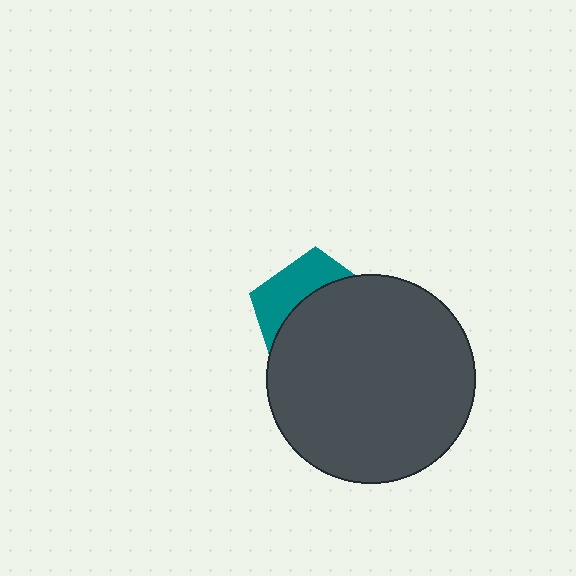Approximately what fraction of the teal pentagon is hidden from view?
Roughly 66% of the teal pentagon is hidden behind the dark gray circle.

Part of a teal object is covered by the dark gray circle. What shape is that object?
It is a pentagon.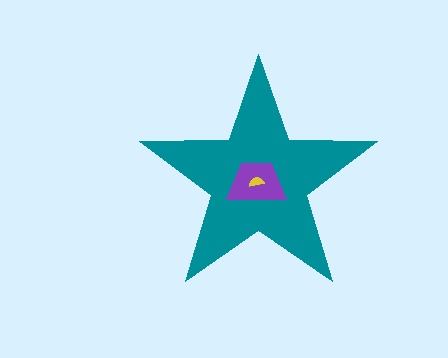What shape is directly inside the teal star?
The purple trapezoid.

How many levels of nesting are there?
3.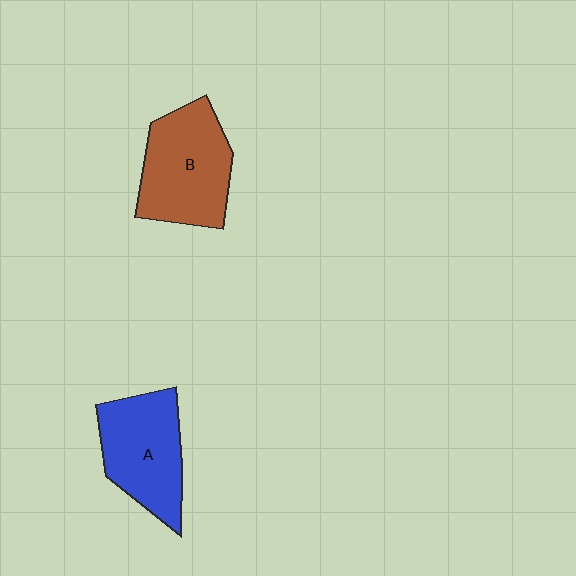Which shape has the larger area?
Shape B (brown).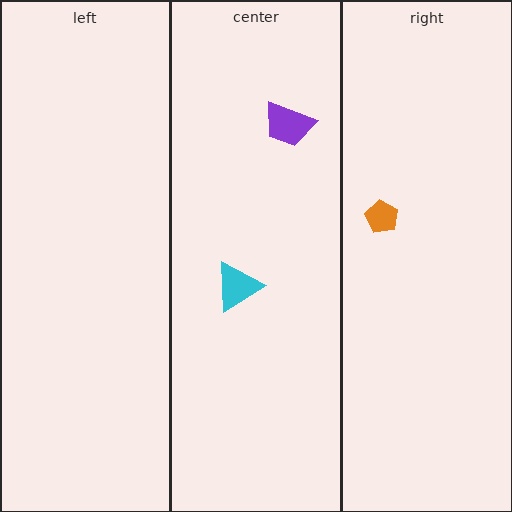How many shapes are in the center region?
2.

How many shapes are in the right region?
1.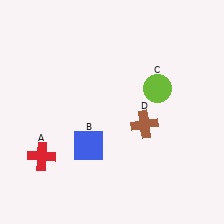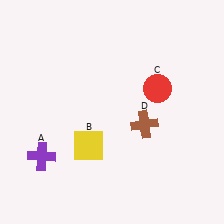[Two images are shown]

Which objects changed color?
A changed from red to purple. B changed from blue to yellow. C changed from lime to red.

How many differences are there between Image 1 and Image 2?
There are 3 differences between the two images.